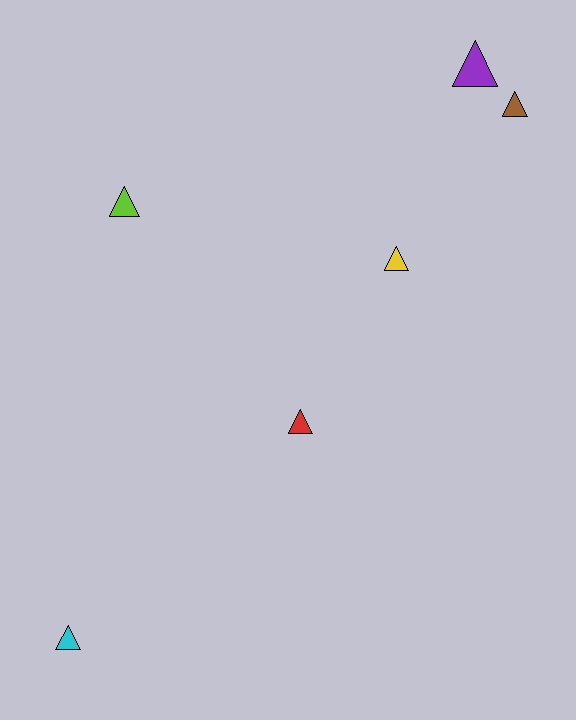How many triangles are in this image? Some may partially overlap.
There are 6 triangles.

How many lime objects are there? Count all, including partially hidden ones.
There is 1 lime object.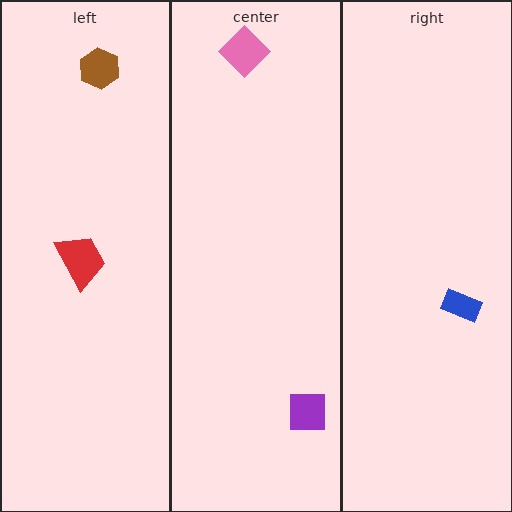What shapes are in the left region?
The red trapezoid, the brown hexagon.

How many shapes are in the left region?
2.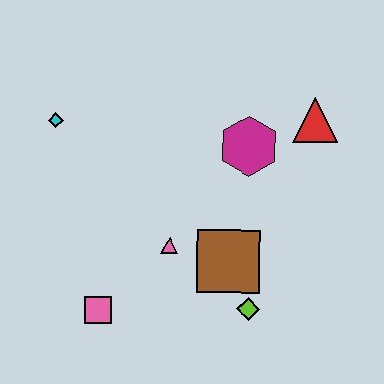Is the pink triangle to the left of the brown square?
Yes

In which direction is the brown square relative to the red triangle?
The brown square is below the red triangle.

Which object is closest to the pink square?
The pink triangle is closest to the pink square.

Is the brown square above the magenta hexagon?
No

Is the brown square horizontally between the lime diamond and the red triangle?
No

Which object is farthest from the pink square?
The red triangle is farthest from the pink square.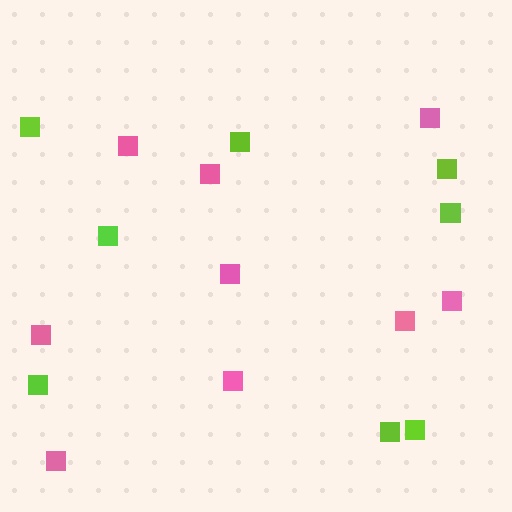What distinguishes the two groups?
There are 2 groups: one group of pink squares (9) and one group of lime squares (8).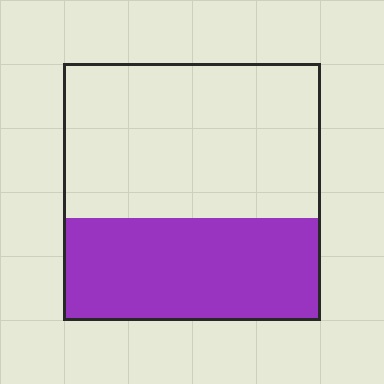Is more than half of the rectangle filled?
No.